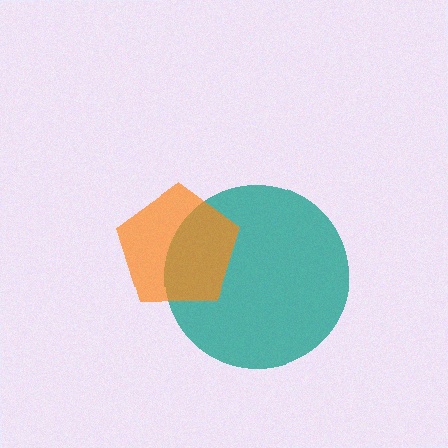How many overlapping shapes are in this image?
There are 2 overlapping shapes in the image.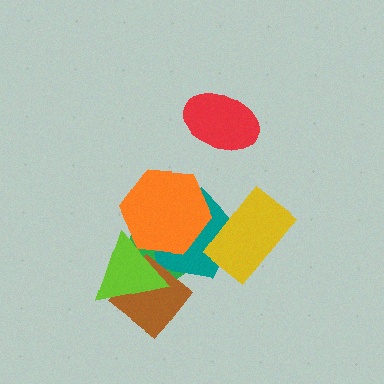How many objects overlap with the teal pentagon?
5 objects overlap with the teal pentagon.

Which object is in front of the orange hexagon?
The lime triangle is in front of the orange hexagon.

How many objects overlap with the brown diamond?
3 objects overlap with the brown diamond.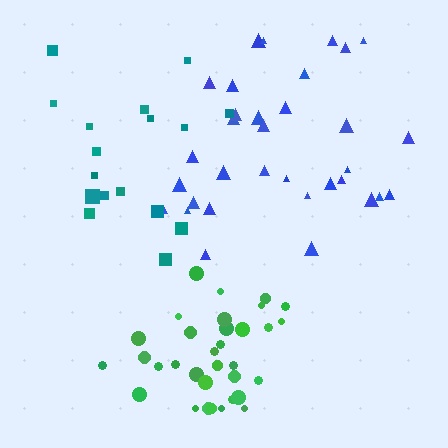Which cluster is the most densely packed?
Green.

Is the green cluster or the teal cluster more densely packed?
Green.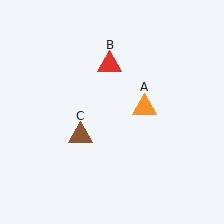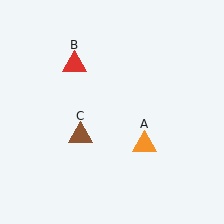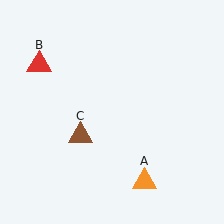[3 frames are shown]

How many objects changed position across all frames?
2 objects changed position: orange triangle (object A), red triangle (object B).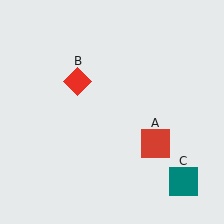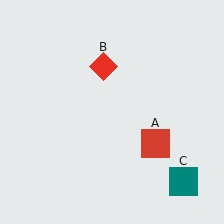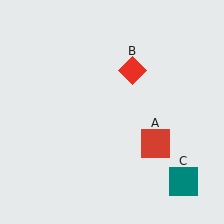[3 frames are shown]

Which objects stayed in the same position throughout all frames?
Red square (object A) and teal square (object C) remained stationary.